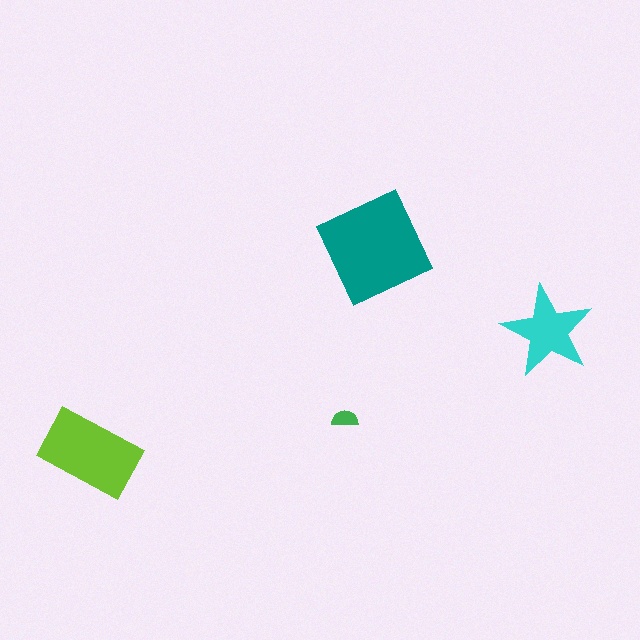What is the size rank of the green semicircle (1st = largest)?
4th.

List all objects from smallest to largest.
The green semicircle, the cyan star, the lime rectangle, the teal diamond.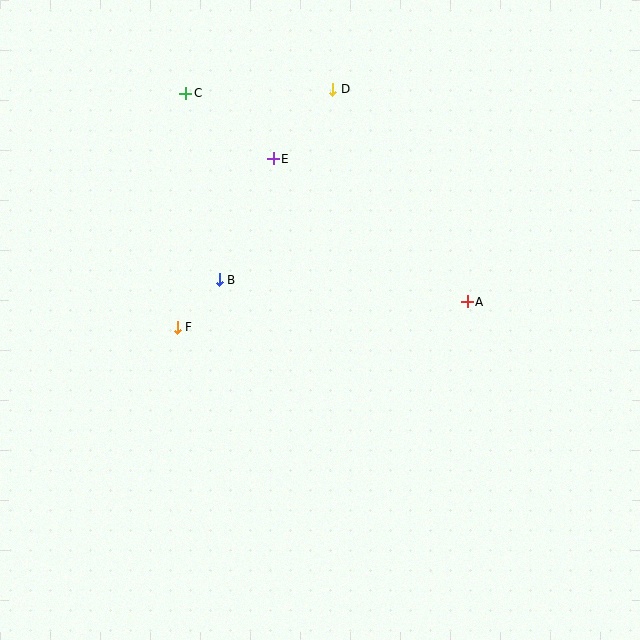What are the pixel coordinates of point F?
Point F is at (177, 327).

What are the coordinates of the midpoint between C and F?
The midpoint between C and F is at (182, 210).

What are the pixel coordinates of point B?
Point B is at (219, 280).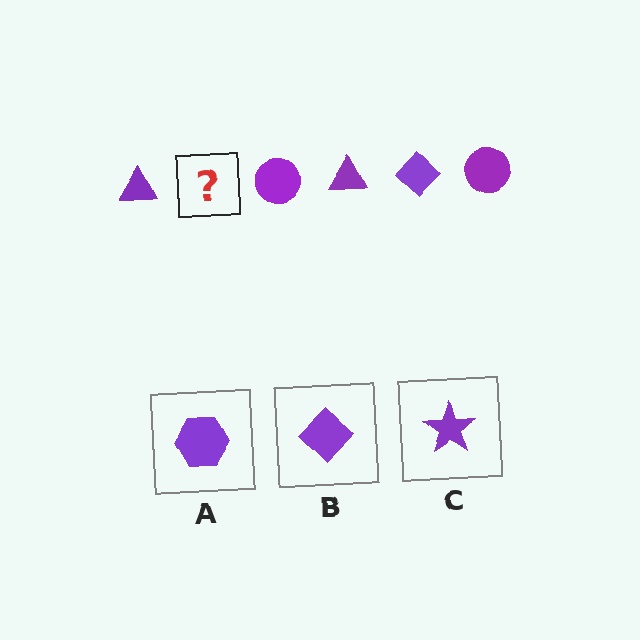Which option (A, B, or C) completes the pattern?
B.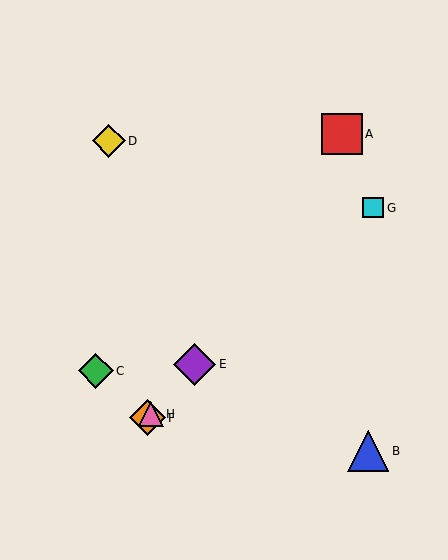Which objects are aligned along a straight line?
Objects E, F, H are aligned along a straight line.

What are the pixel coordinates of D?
Object D is at (109, 141).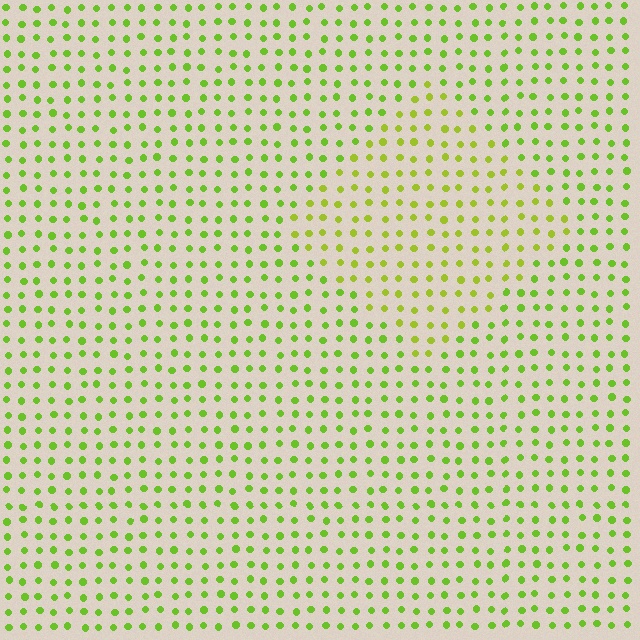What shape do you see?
I see a diamond.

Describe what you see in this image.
The image is filled with small lime elements in a uniform arrangement. A diamond-shaped region is visible where the elements are tinted to a slightly different hue, forming a subtle color boundary.